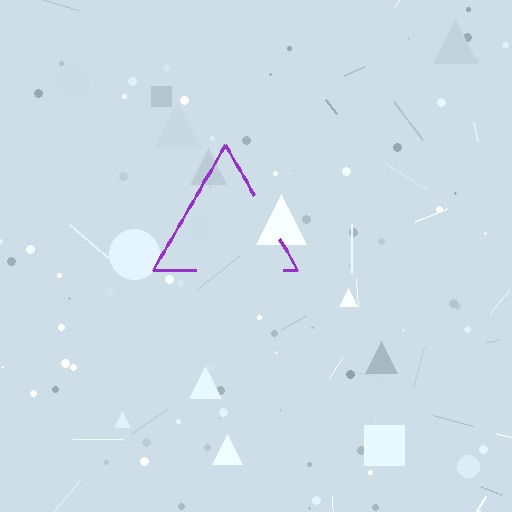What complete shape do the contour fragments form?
The contour fragments form a triangle.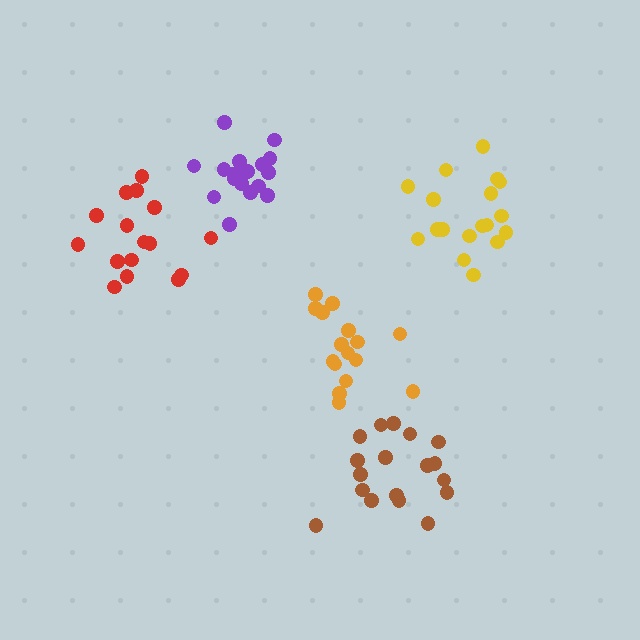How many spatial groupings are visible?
There are 5 spatial groupings.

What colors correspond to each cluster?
The clusters are colored: purple, orange, yellow, brown, red.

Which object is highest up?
The purple cluster is topmost.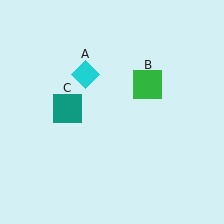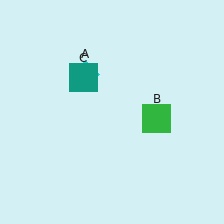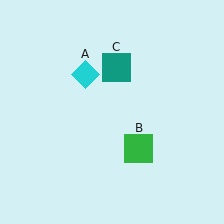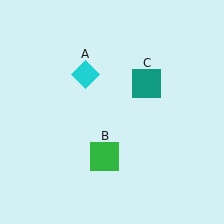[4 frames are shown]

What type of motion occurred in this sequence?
The green square (object B), teal square (object C) rotated clockwise around the center of the scene.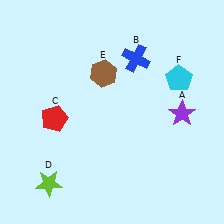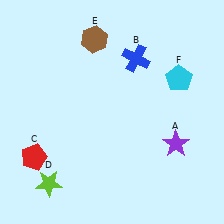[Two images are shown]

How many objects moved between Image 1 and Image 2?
3 objects moved between the two images.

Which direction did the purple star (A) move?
The purple star (A) moved down.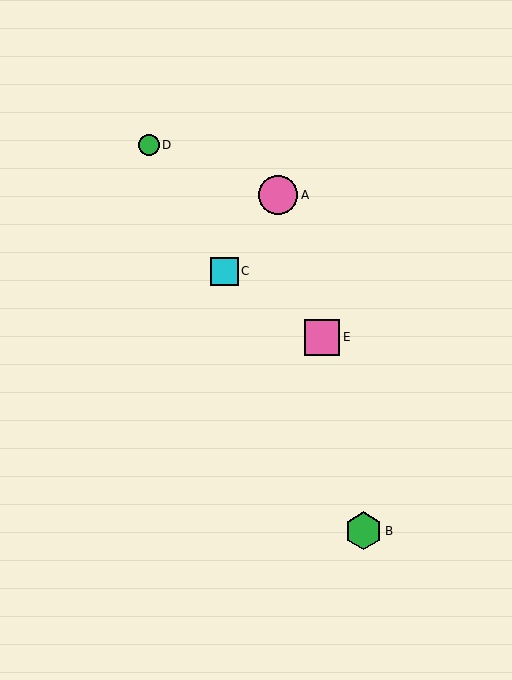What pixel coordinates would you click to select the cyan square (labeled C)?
Click at (224, 271) to select the cyan square C.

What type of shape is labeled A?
Shape A is a pink circle.